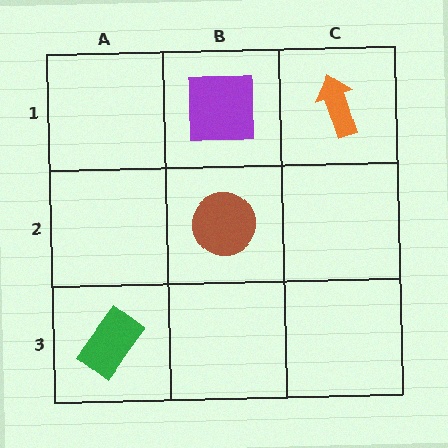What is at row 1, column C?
An orange arrow.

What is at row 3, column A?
A green rectangle.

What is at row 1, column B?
A purple square.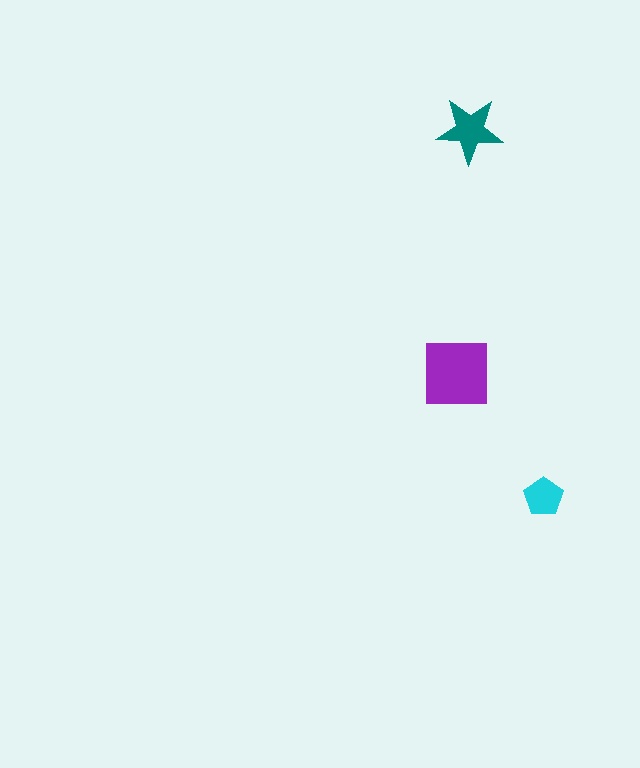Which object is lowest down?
The cyan pentagon is bottommost.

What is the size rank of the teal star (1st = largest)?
2nd.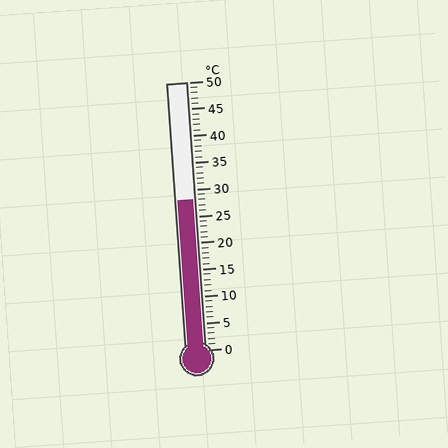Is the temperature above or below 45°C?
The temperature is below 45°C.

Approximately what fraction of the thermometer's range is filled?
The thermometer is filled to approximately 55% of its range.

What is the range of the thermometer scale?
The thermometer scale ranges from 0°C to 50°C.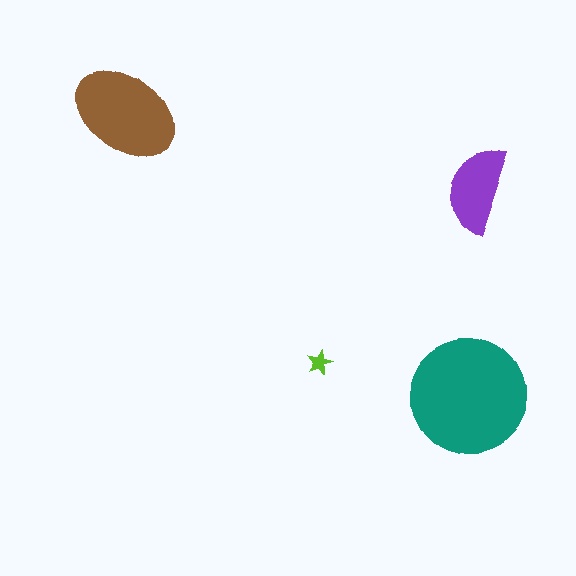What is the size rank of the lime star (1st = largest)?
4th.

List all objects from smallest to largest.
The lime star, the purple semicircle, the brown ellipse, the teal circle.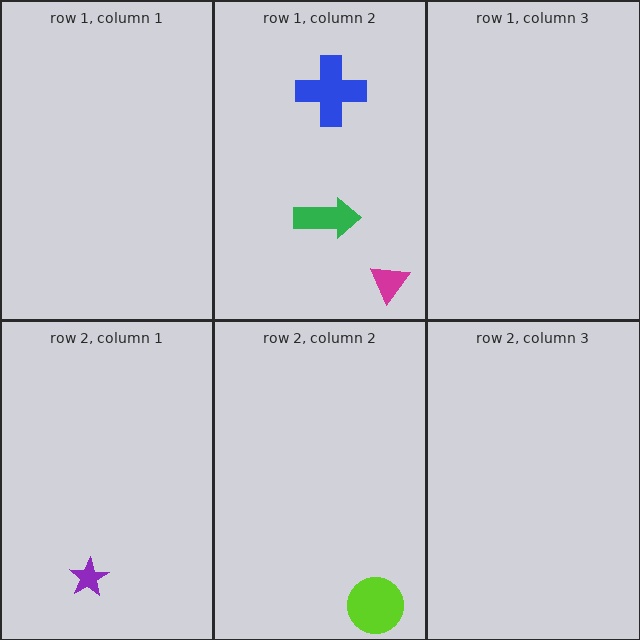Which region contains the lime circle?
The row 2, column 2 region.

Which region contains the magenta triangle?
The row 1, column 2 region.